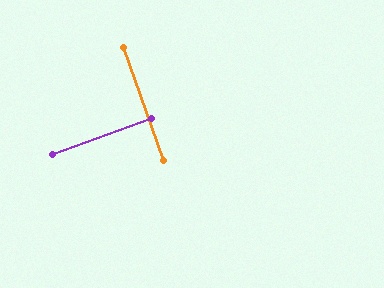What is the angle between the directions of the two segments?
Approximately 90 degrees.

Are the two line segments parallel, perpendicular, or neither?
Perpendicular — they meet at approximately 90°.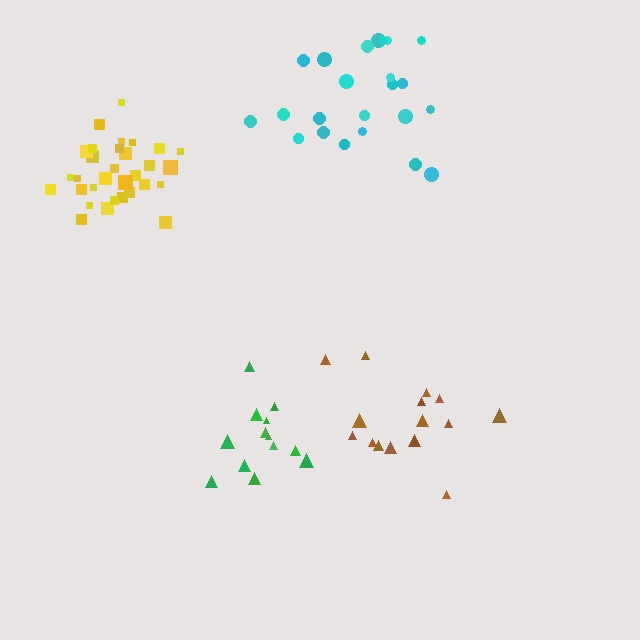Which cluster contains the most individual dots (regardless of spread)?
Yellow (31).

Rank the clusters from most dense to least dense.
yellow, green, brown, cyan.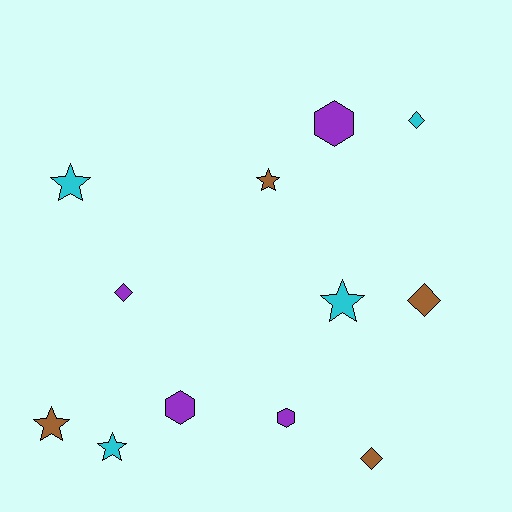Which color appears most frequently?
Purple, with 4 objects.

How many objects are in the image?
There are 12 objects.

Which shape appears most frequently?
Star, with 5 objects.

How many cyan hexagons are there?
There are no cyan hexagons.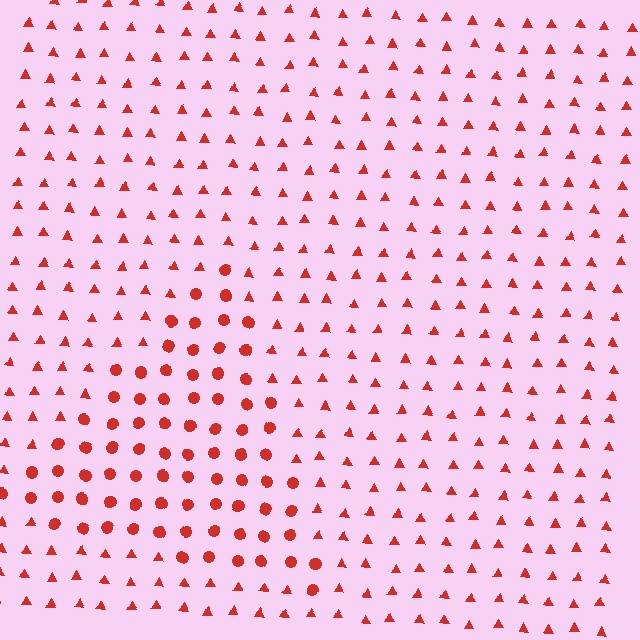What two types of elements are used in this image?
The image uses circles inside the triangle region and triangles outside it.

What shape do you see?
I see a triangle.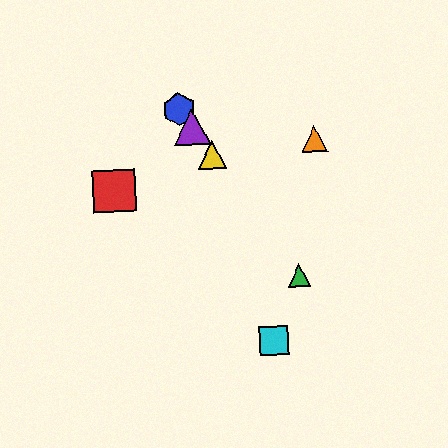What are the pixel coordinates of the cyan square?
The cyan square is at (274, 340).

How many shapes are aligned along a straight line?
4 shapes (the blue hexagon, the green triangle, the yellow triangle, the purple triangle) are aligned along a straight line.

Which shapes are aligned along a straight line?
The blue hexagon, the green triangle, the yellow triangle, the purple triangle are aligned along a straight line.